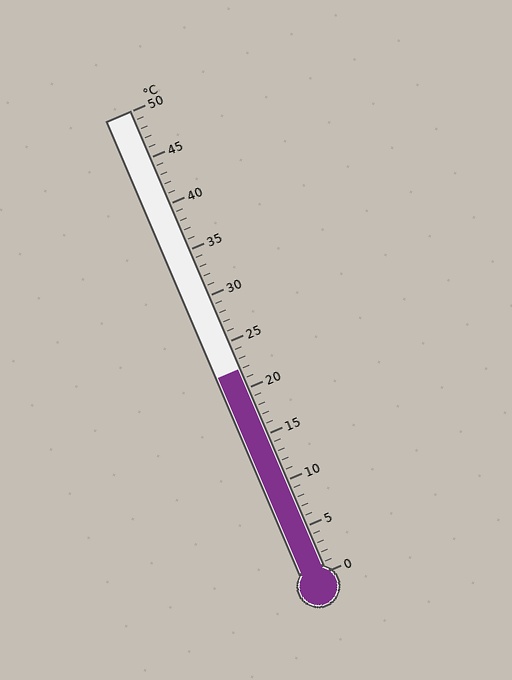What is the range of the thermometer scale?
The thermometer scale ranges from 0°C to 50°C.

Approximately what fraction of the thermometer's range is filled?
The thermometer is filled to approximately 45% of its range.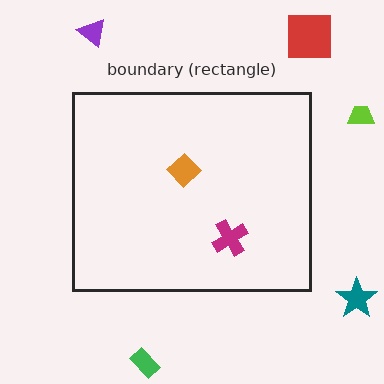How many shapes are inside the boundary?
2 inside, 5 outside.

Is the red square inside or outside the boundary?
Outside.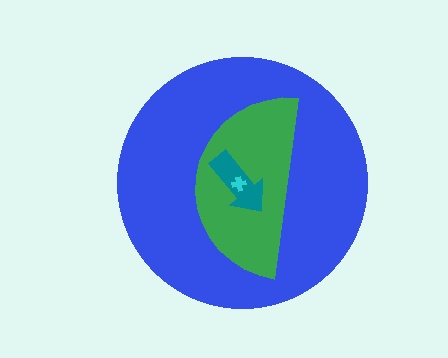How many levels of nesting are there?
4.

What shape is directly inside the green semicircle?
The teal arrow.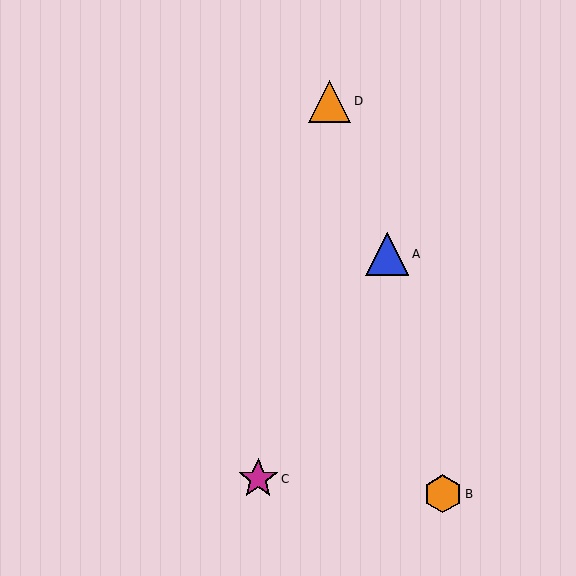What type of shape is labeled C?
Shape C is a magenta star.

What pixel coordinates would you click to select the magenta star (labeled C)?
Click at (258, 479) to select the magenta star C.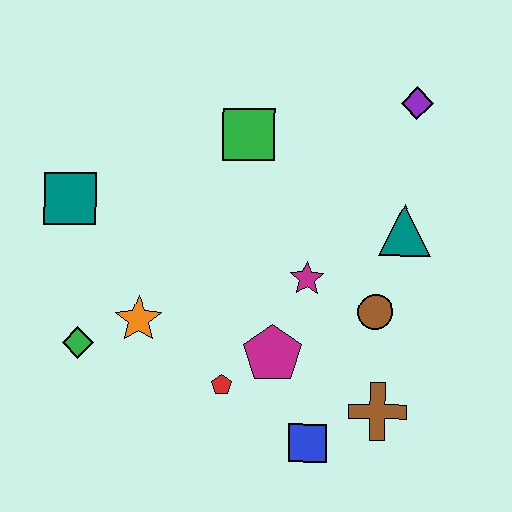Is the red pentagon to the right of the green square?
No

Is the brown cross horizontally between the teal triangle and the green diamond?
Yes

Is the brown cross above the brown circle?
No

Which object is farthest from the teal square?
The brown cross is farthest from the teal square.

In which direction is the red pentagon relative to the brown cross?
The red pentagon is to the left of the brown cross.